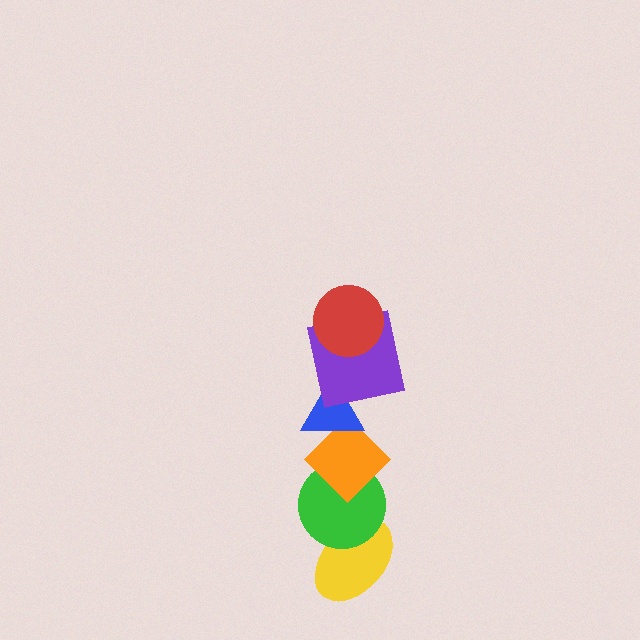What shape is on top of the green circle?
The orange diamond is on top of the green circle.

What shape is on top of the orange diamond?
The blue triangle is on top of the orange diamond.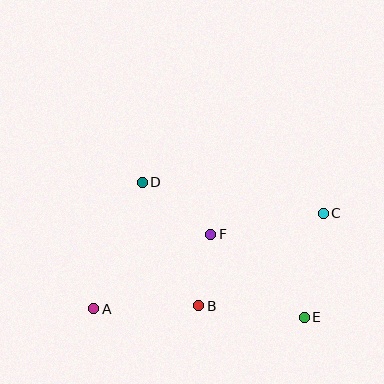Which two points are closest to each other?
Points B and F are closest to each other.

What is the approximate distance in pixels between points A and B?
The distance between A and B is approximately 105 pixels.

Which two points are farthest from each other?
Points A and C are farthest from each other.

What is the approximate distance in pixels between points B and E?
The distance between B and E is approximately 106 pixels.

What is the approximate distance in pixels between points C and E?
The distance between C and E is approximately 106 pixels.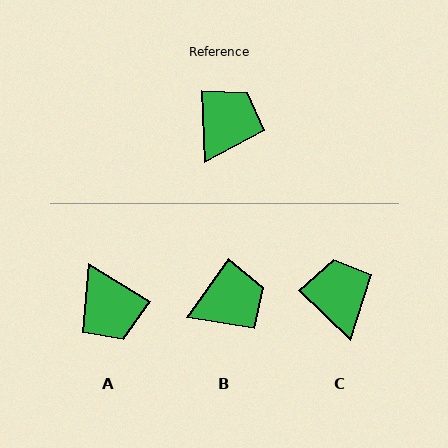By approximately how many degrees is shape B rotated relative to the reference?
Approximately 38 degrees clockwise.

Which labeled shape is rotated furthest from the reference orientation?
A, about 124 degrees away.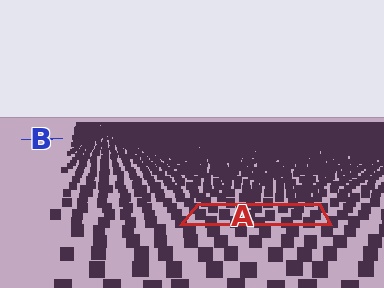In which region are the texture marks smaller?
The texture marks are smaller in region B, because it is farther away.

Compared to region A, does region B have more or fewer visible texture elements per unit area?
Region B has more texture elements per unit area — they are packed more densely because it is farther away.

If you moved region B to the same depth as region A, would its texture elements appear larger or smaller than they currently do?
They would appear larger. At a closer depth, the same texture elements are projected at a bigger on-screen size.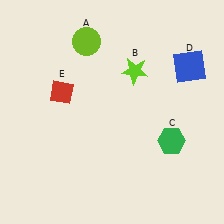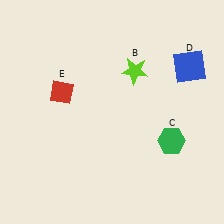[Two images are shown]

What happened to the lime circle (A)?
The lime circle (A) was removed in Image 2. It was in the top-left area of Image 1.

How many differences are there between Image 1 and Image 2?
There is 1 difference between the two images.